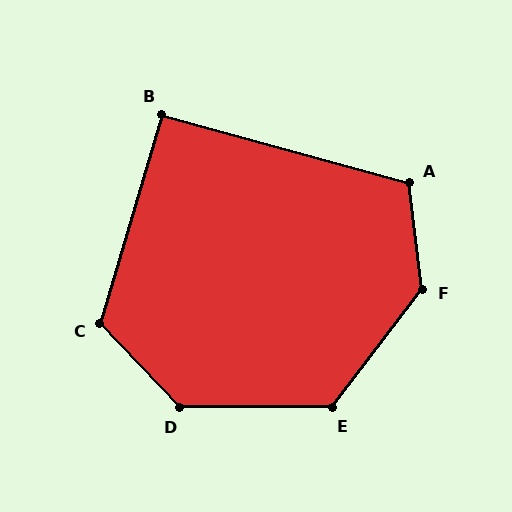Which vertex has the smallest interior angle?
B, at approximately 91 degrees.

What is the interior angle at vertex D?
Approximately 133 degrees (obtuse).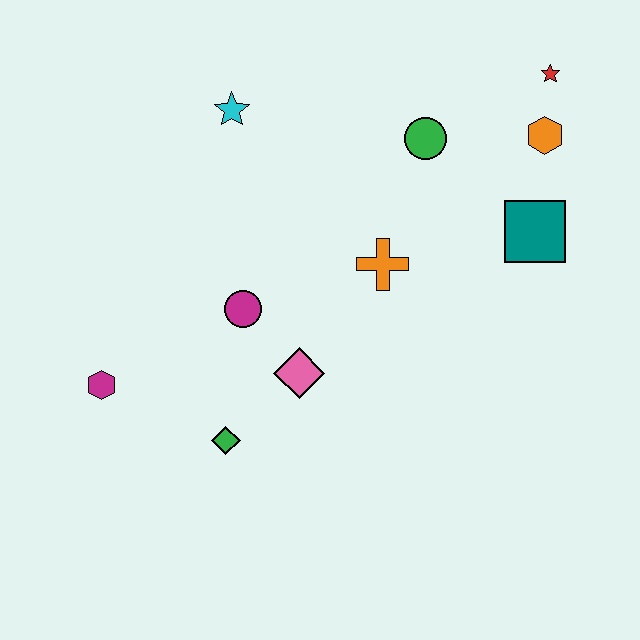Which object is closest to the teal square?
The orange hexagon is closest to the teal square.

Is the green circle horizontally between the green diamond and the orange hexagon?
Yes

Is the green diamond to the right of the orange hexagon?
No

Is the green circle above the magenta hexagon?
Yes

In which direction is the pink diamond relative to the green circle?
The pink diamond is below the green circle.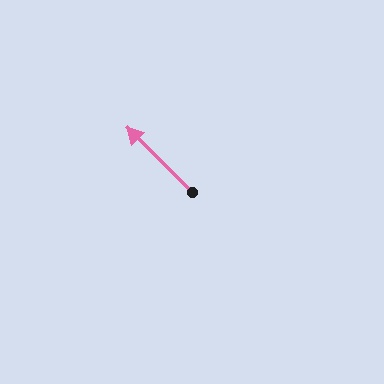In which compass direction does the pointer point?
Northwest.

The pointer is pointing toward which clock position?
Roughly 10 o'clock.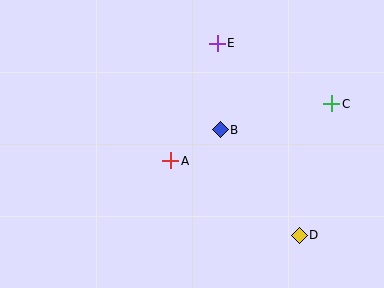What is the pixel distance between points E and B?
The distance between E and B is 86 pixels.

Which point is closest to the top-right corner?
Point C is closest to the top-right corner.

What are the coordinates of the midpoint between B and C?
The midpoint between B and C is at (276, 117).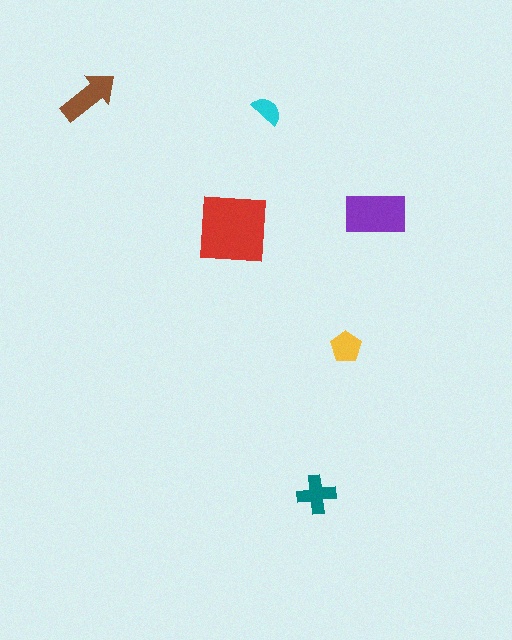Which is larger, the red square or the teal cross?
The red square.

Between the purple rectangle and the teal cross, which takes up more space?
The purple rectangle.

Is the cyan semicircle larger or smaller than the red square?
Smaller.